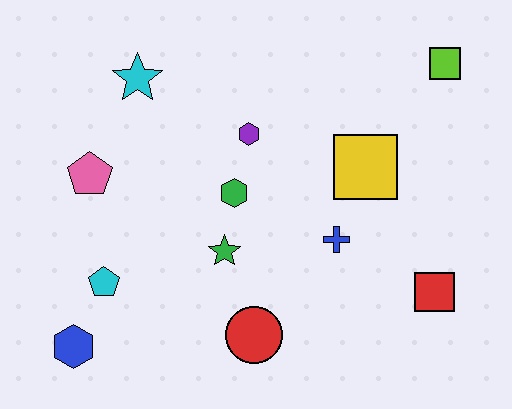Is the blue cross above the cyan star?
No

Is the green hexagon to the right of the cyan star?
Yes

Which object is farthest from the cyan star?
The red square is farthest from the cyan star.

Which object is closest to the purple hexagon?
The green hexagon is closest to the purple hexagon.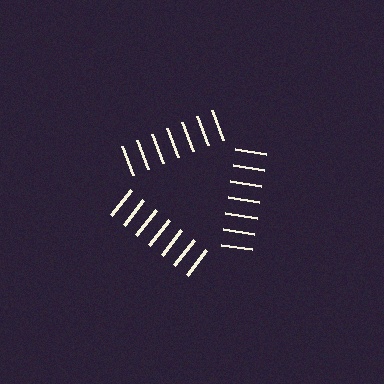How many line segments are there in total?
21 — 7 along each of the 3 edges.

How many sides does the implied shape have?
3 sides — the line-ends trace a triangle.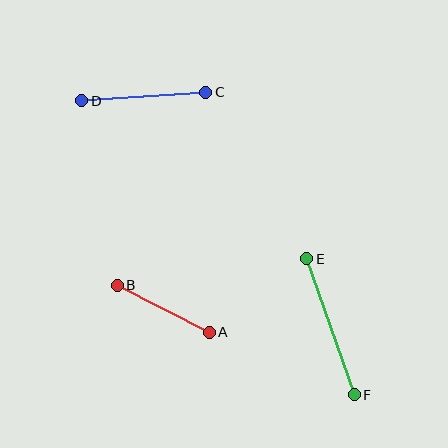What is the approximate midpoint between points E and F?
The midpoint is at approximately (330, 327) pixels.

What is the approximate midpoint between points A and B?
The midpoint is at approximately (163, 309) pixels.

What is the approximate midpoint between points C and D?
The midpoint is at approximately (144, 97) pixels.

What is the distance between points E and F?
The distance is approximately 144 pixels.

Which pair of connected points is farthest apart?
Points E and F are farthest apart.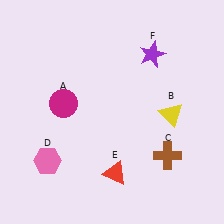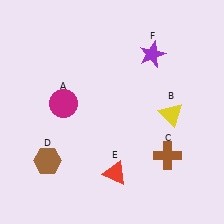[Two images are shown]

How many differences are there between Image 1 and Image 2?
There is 1 difference between the two images.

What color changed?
The hexagon (D) changed from pink in Image 1 to brown in Image 2.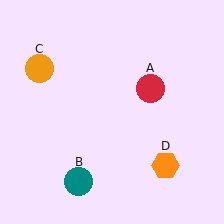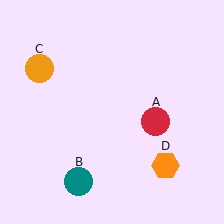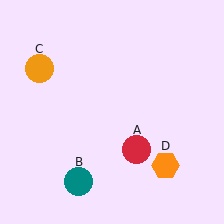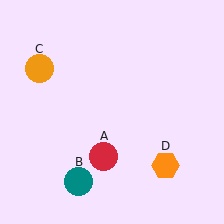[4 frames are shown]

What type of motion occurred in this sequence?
The red circle (object A) rotated clockwise around the center of the scene.